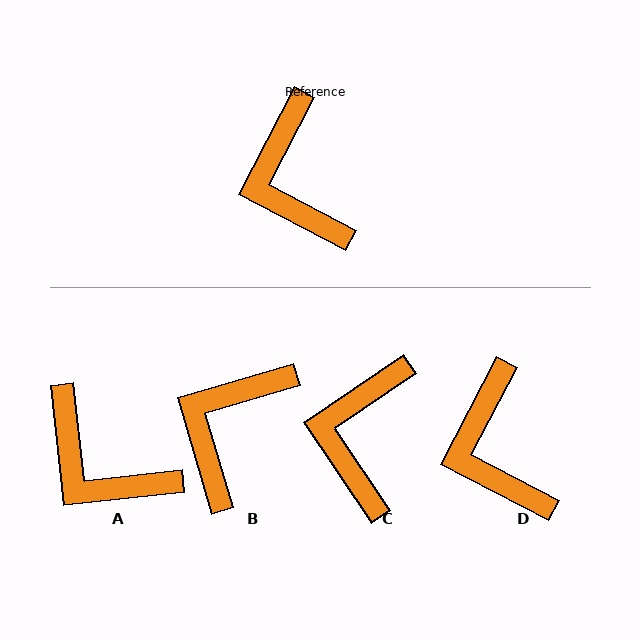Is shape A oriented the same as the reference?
No, it is off by about 34 degrees.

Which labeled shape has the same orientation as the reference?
D.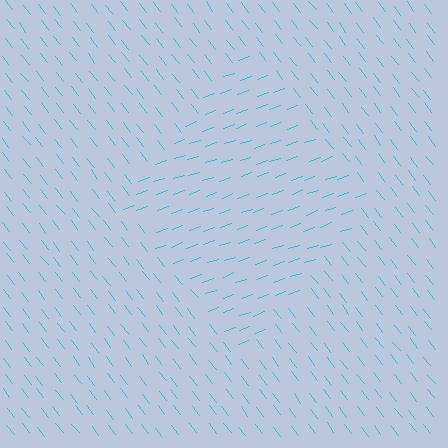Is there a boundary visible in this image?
Yes, there is a texture boundary formed by a change in line orientation.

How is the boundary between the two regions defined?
The boundary is defined purely by a change in line orientation (approximately 72 degrees difference). All lines are the same color and thickness.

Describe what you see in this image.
The image is filled with small cyan line segments. A diamond region in the image has lines oriented differently from the surrounding lines, creating a visible texture boundary.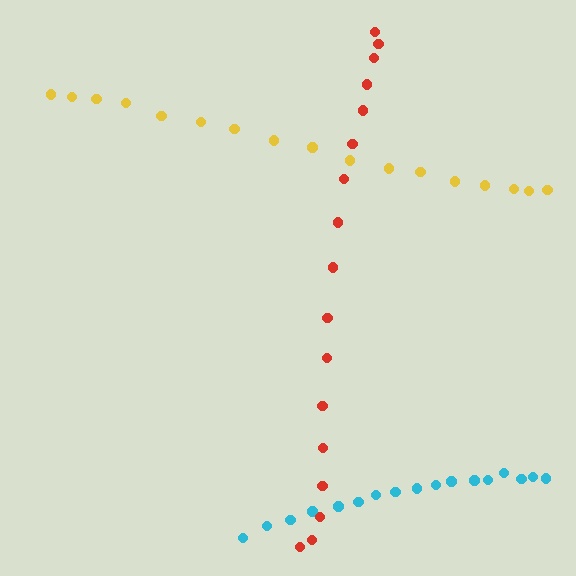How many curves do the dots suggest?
There are 3 distinct paths.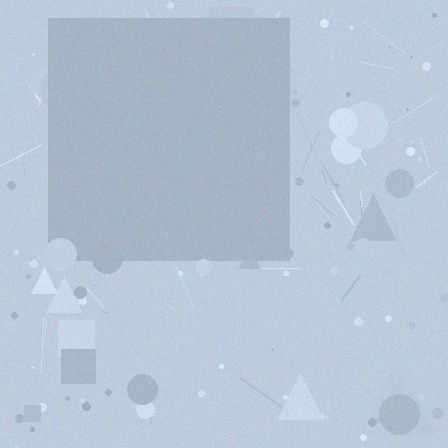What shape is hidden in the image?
A square is hidden in the image.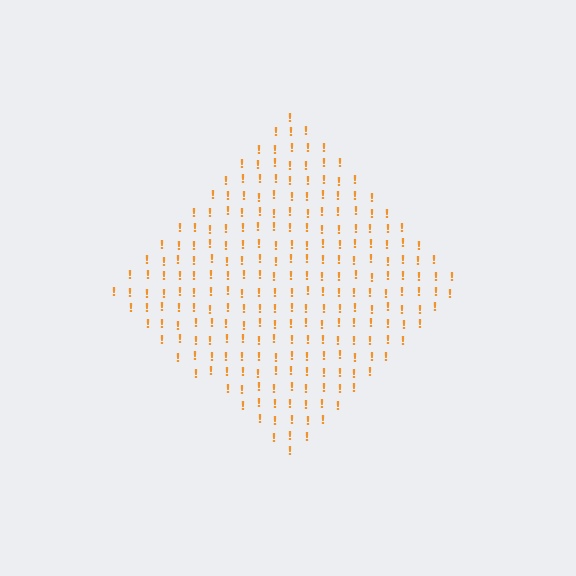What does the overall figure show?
The overall figure shows a diamond.